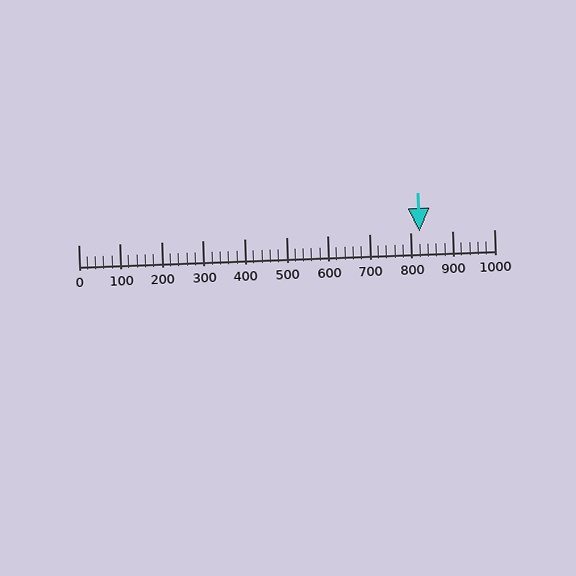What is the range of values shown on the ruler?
The ruler shows values from 0 to 1000.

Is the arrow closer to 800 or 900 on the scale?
The arrow is closer to 800.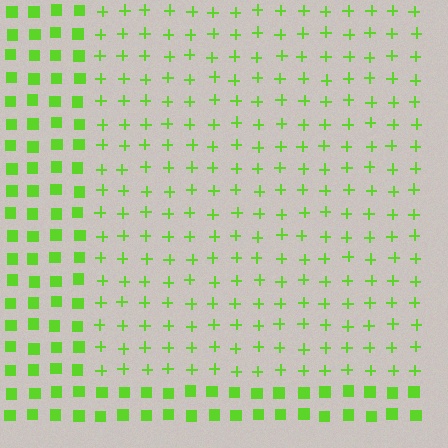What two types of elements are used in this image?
The image uses plus signs inside the rectangle region and squares outside it.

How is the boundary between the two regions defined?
The boundary is defined by a change in element shape: plus signs inside vs. squares outside. All elements share the same color and spacing.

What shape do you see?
I see a rectangle.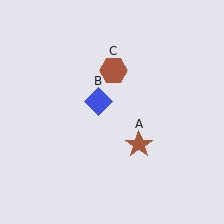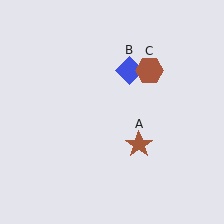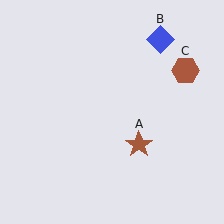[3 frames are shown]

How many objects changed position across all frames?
2 objects changed position: blue diamond (object B), brown hexagon (object C).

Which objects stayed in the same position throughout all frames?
Brown star (object A) remained stationary.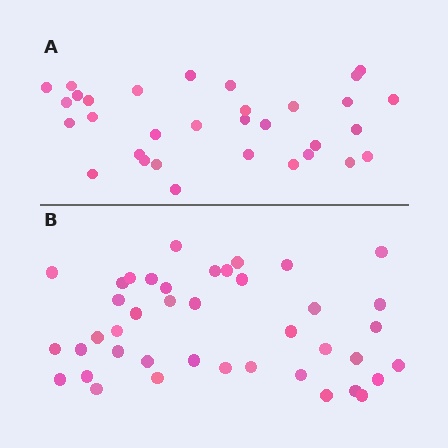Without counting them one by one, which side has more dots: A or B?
Region B (the bottom region) has more dots.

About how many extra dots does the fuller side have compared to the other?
Region B has roughly 8 or so more dots than region A.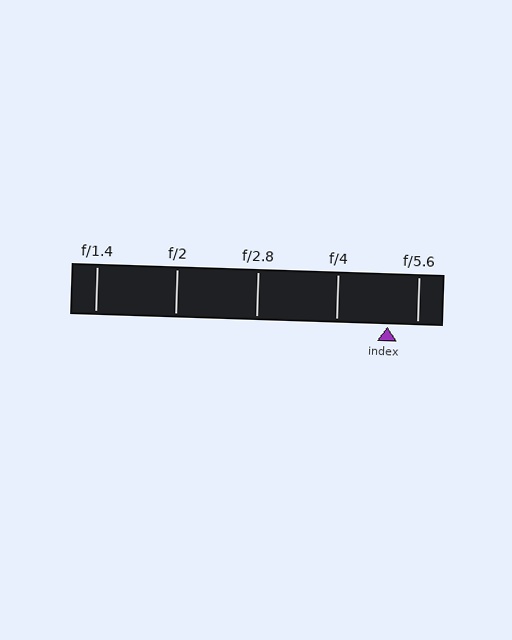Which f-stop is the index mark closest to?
The index mark is closest to f/5.6.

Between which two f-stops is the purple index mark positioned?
The index mark is between f/4 and f/5.6.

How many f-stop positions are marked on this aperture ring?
There are 5 f-stop positions marked.